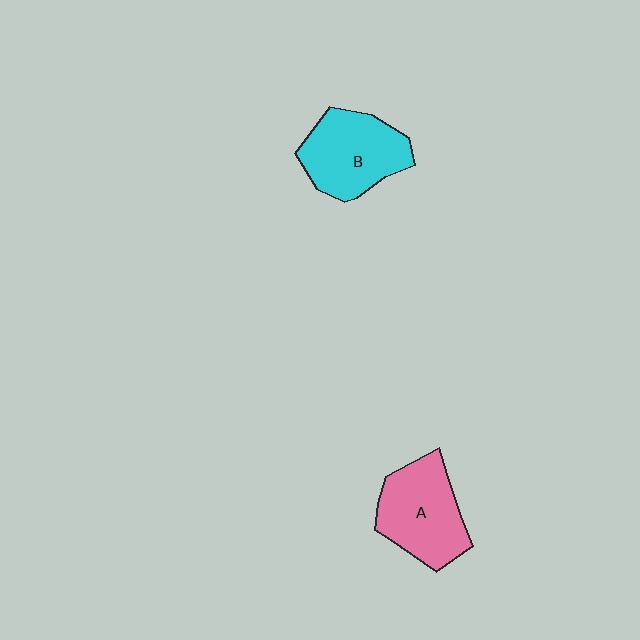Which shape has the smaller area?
Shape B (cyan).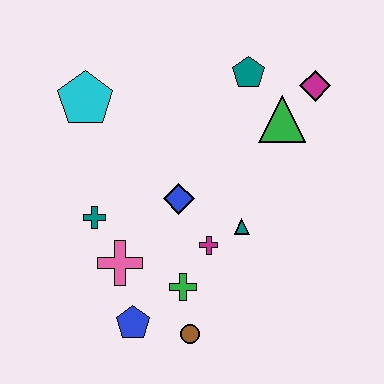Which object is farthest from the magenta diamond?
The blue pentagon is farthest from the magenta diamond.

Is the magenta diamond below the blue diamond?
No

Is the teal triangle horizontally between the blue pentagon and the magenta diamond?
Yes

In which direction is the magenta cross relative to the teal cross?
The magenta cross is to the right of the teal cross.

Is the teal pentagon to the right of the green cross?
Yes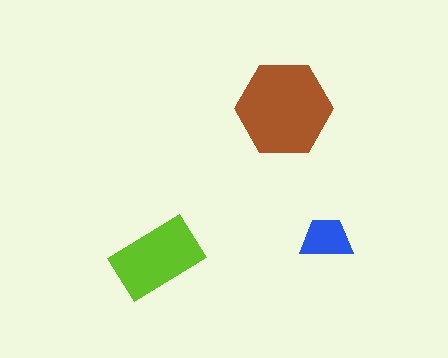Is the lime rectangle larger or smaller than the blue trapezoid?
Larger.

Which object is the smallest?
The blue trapezoid.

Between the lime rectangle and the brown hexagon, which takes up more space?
The brown hexagon.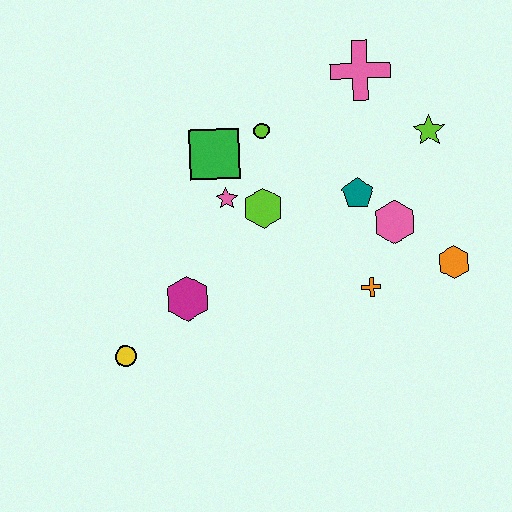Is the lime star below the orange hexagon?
No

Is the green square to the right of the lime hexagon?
No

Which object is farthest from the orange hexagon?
The yellow circle is farthest from the orange hexagon.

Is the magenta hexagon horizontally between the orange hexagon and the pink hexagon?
No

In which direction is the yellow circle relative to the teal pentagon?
The yellow circle is to the left of the teal pentagon.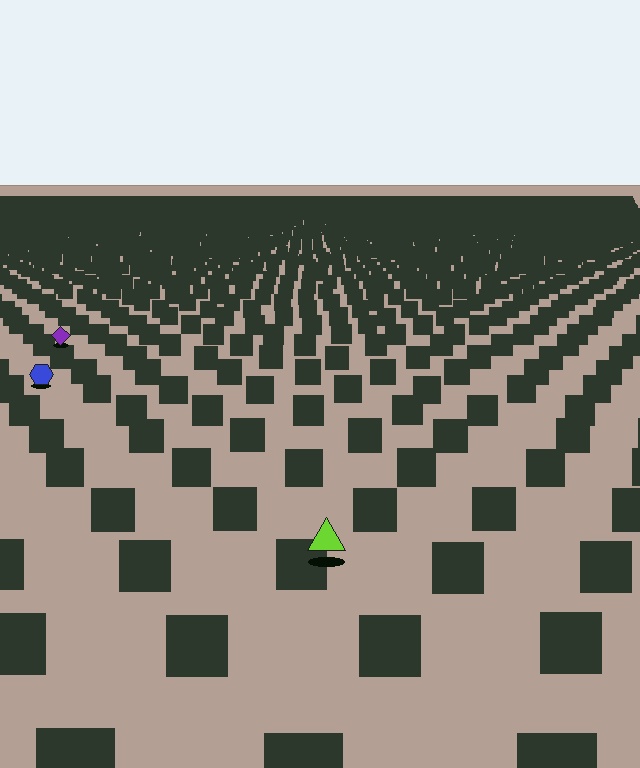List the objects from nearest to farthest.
From nearest to farthest: the lime triangle, the blue hexagon, the purple diamond.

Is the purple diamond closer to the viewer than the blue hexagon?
No. The blue hexagon is closer — you can tell from the texture gradient: the ground texture is coarser near it.